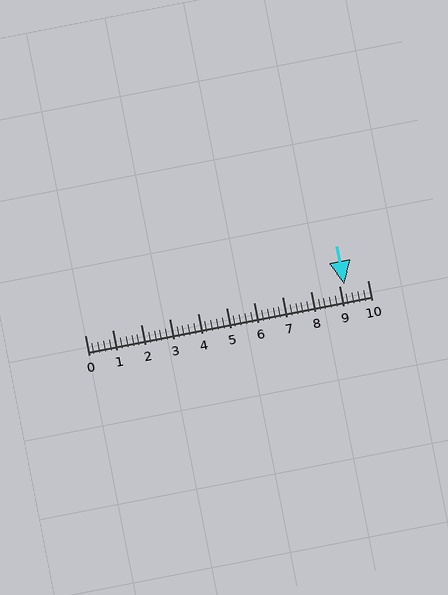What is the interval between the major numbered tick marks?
The major tick marks are spaced 1 units apart.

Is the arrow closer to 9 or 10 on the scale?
The arrow is closer to 9.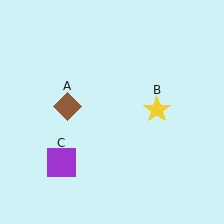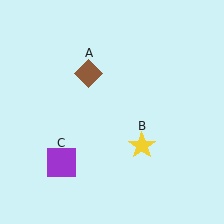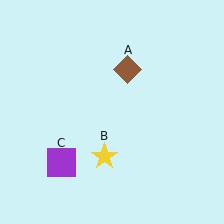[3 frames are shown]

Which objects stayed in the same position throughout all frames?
Purple square (object C) remained stationary.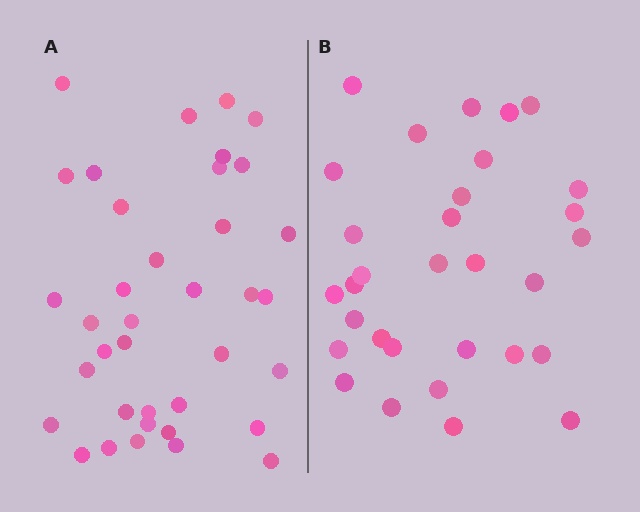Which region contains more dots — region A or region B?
Region A (the left region) has more dots.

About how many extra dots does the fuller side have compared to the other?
Region A has about 6 more dots than region B.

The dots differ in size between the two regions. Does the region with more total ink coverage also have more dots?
No. Region B has more total ink coverage because its dots are larger, but region A actually contains more individual dots. Total area can be misleading — the number of items is what matters here.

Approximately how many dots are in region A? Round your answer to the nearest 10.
About 40 dots. (The exact count is 37, which rounds to 40.)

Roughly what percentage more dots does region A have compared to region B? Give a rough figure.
About 20% more.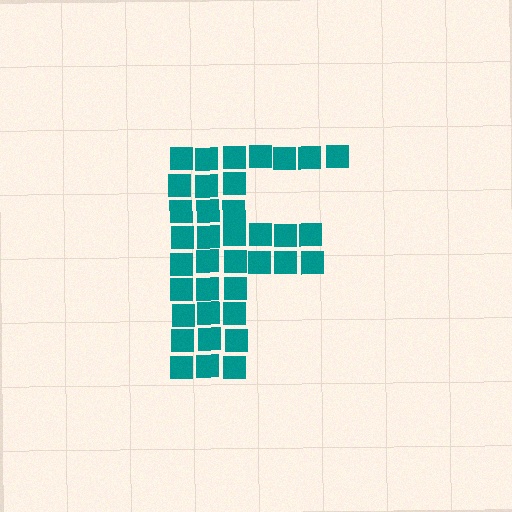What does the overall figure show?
The overall figure shows the letter F.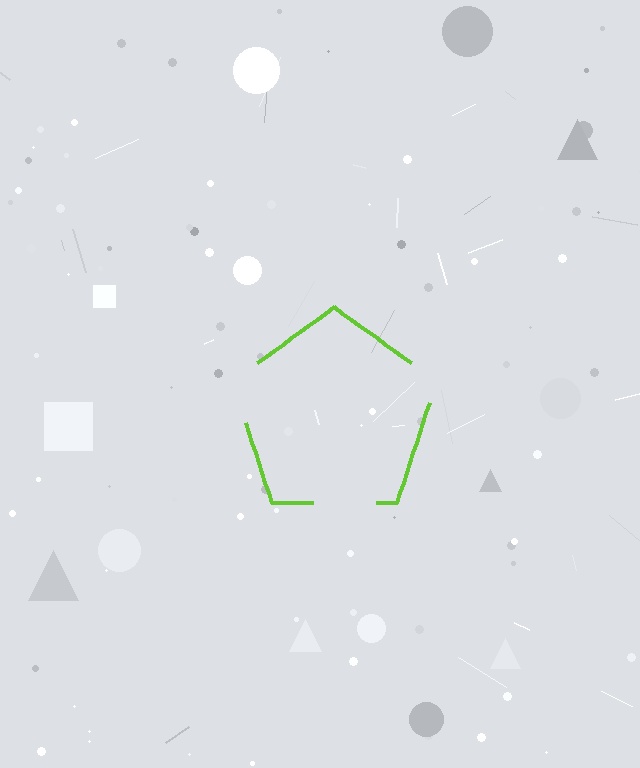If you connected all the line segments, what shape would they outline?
They would outline a pentagon.